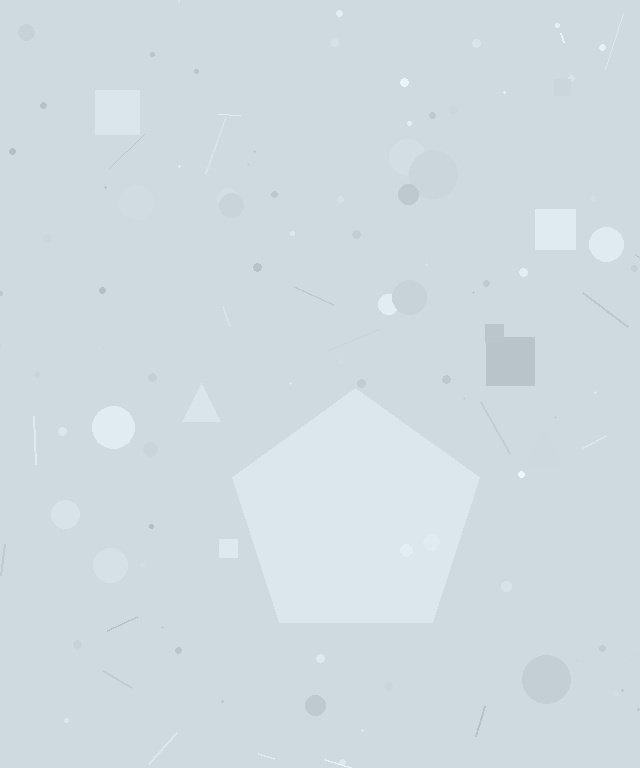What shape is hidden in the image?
A pentagon is hidden in the image.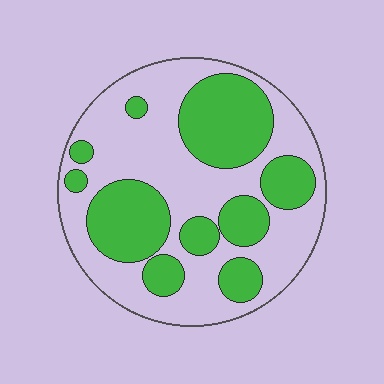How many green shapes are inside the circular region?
10.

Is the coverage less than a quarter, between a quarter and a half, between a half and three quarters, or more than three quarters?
Between a quarter and a half.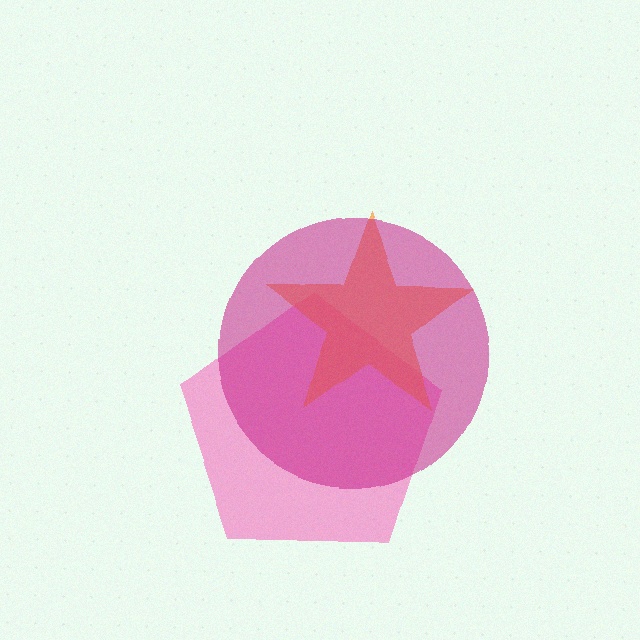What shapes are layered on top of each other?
The layered shapes are: a pink pentagon, an orange star, a magenta circle.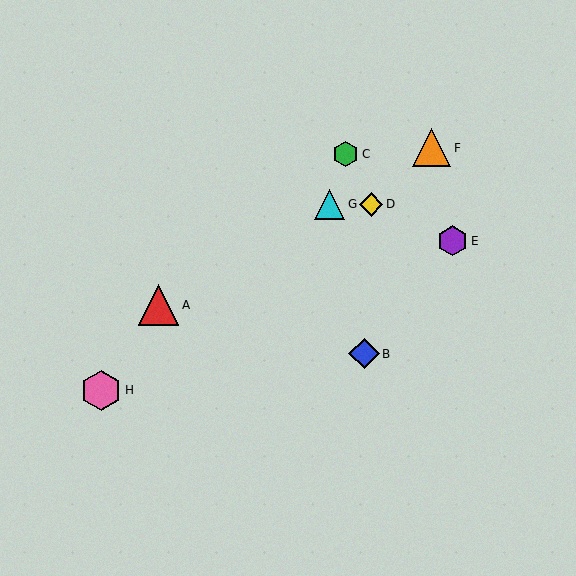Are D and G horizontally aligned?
Yes, both are at y≈204.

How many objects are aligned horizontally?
2 objects (D, G) are aligned horizontally.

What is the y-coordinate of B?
Object B is at y≈354.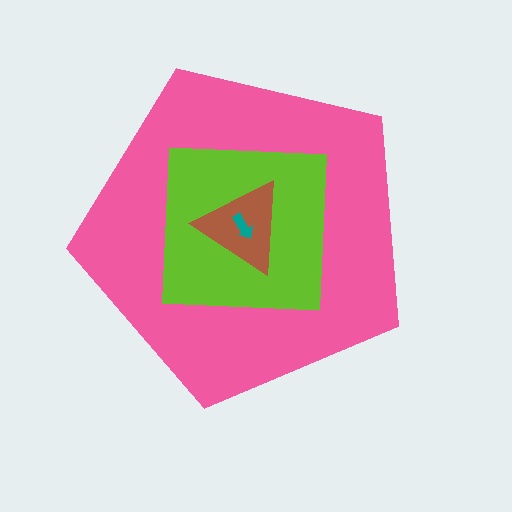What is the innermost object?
The teal arrow.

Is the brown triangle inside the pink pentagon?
Yes.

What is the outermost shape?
The pink pentagon.